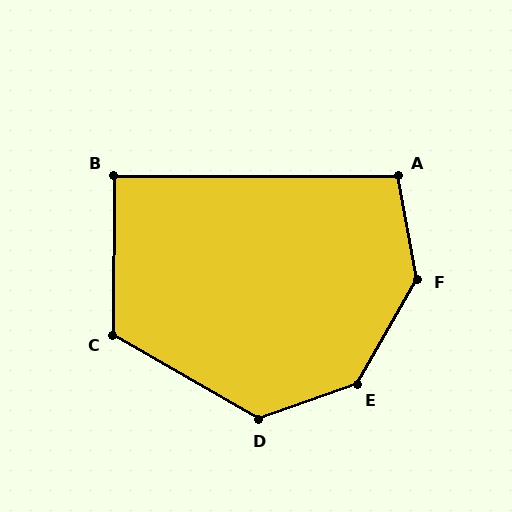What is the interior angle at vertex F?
Approximately 139 degrees (obtuse).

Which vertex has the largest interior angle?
E, at approximately 140 degrees.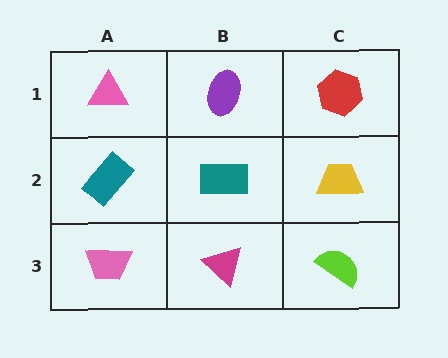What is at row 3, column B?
A magenta triangle.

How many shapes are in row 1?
3 shapes.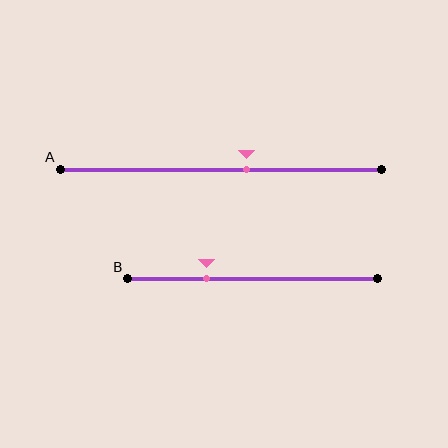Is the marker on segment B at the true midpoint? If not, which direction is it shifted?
No, the marker on segment B is shifted to the left by about 19% of the segment length.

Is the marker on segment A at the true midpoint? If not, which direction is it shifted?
No, the marker on segment A is shifted to the right by about 8% of the segment length.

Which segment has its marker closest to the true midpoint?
Segment A has its marker closest to the true midpoint.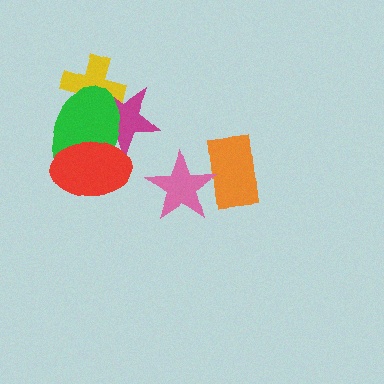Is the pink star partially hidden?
No, no other shape covers it.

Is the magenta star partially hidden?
Yes, it is partially covered by another shape.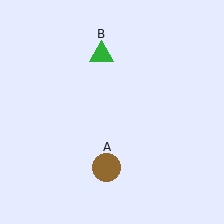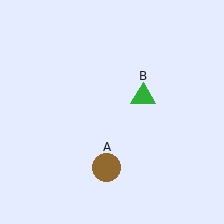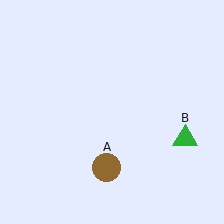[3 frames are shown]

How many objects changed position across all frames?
1 object changed position: green triangle (object B).